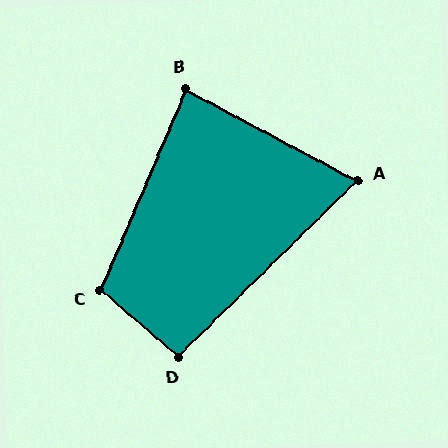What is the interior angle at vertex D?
Approximately 95 degrees (approximately right).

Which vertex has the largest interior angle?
C, at approximately 107 degrees.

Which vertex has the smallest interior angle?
A, at approximately 73 degrees.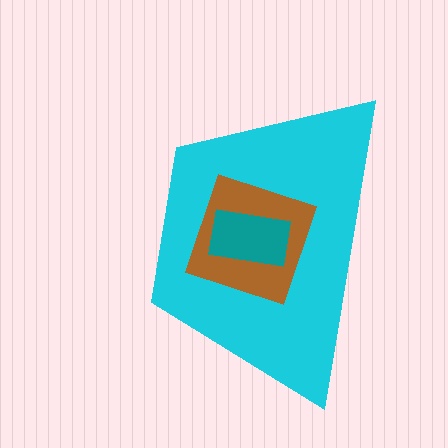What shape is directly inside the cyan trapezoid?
The brown diamond.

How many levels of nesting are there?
3.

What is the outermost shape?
The cyan trapezoid.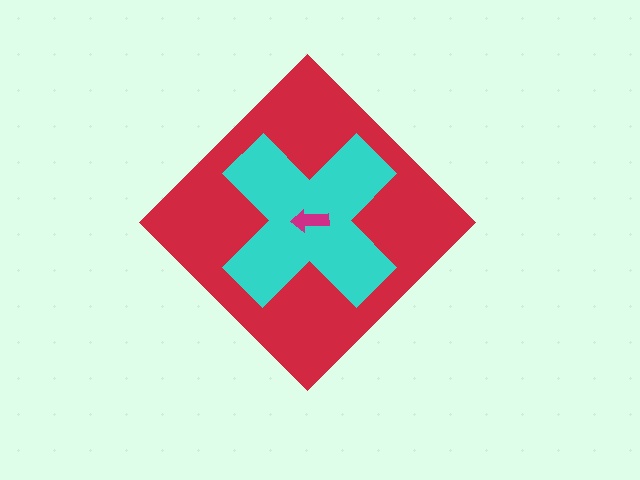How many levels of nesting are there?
3.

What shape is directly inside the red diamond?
The cyan cross.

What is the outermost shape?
The red diamond.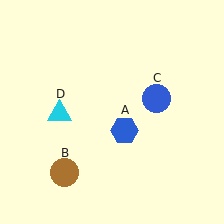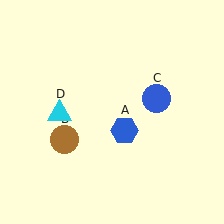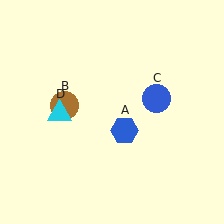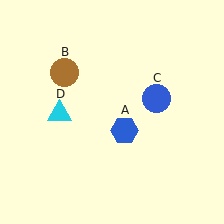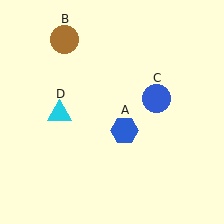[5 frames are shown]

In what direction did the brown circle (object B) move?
The brown circle (object B) moved up.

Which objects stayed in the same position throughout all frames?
Blue hexagon (object A) and blue circle (object C) and cyan triangle (object D) remained stationary.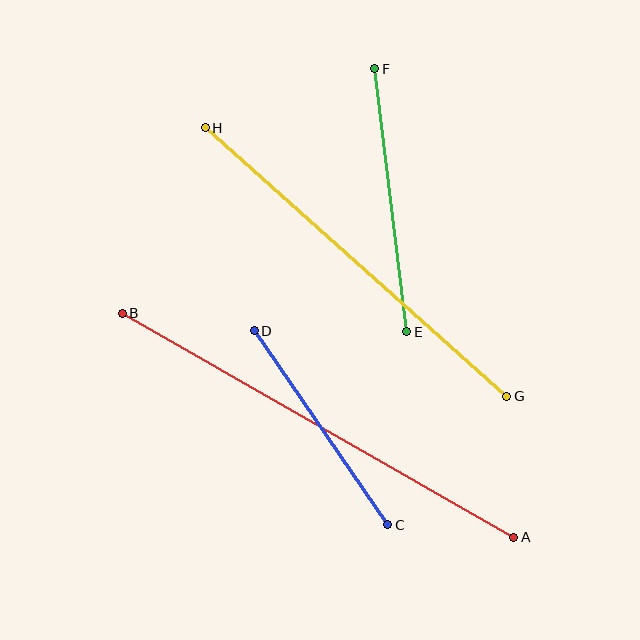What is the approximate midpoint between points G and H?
The midpoint is at approximately (356, 262) pixels.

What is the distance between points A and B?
The distance is approximately 451 pixels.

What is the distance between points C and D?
The distance is approximately 235 pixels.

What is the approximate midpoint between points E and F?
The midpoint is at approximately (391, 200) pixels.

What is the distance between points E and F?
The distance is approximately 265 pixels.